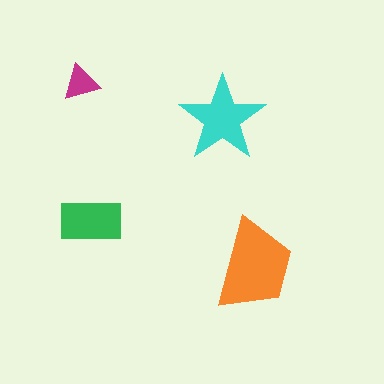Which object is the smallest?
The magenta triangle.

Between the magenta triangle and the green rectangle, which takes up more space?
The green rectangle.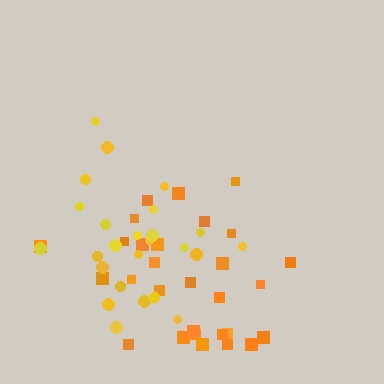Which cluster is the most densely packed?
Yellow.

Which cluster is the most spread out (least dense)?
Orange.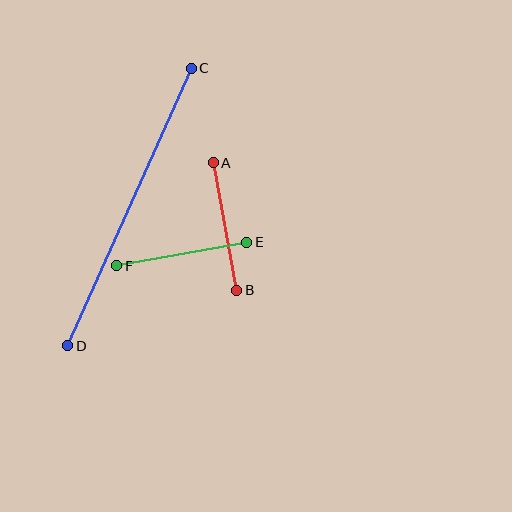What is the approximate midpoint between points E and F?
The midpoint is at approximately (182, 254) pixels.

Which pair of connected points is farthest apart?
Points C and D are farthest apart.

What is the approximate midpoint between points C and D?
The midpoint is at approximately (130, 207) pixels.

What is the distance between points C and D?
The distance is approximately 304 pixels.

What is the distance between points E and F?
The distance is approximately 132 pixels.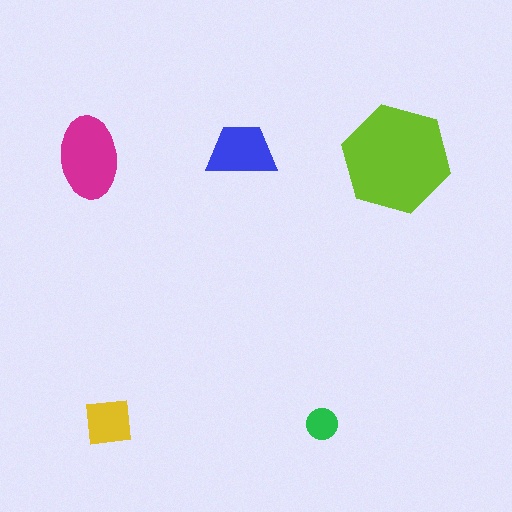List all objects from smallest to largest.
The green circle, the yellow square, the blue trapezoid, the magenta ellipse, the lime hexagon.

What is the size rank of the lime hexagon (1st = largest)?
1st.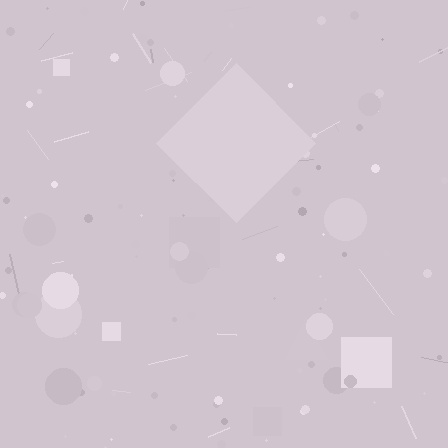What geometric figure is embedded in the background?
A diamond is embedded in the background.